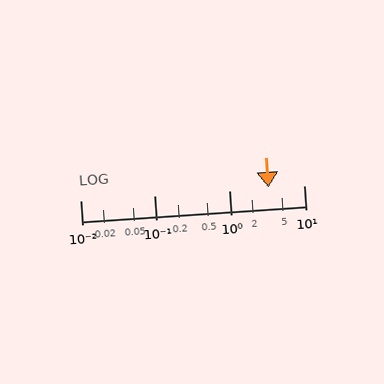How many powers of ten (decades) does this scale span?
The scale spans 3 decades, from 0.01 to 10.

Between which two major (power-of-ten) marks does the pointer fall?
The pointer is between 1 and 10.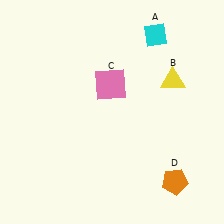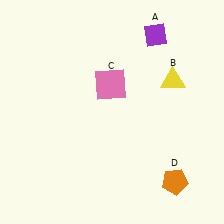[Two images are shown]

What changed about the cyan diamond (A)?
In Image 1, A is cyan. In Image 2, it changed to purple.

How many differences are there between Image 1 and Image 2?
There is 1 difference between the two images.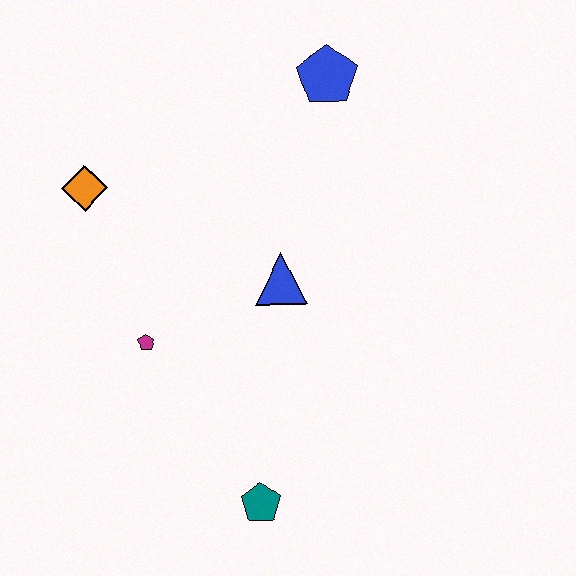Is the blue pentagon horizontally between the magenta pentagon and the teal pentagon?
No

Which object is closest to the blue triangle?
The magenta pentagon is closest to the blue triangle.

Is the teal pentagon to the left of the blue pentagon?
Yes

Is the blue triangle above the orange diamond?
No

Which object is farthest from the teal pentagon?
The blue pentagon is farthest from the teal pentagon.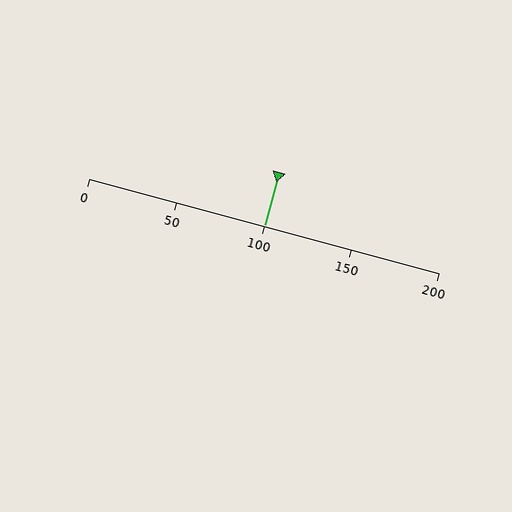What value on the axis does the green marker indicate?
The marker indicates approximately 100.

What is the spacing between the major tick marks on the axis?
The major ticks are spaced 50 apart.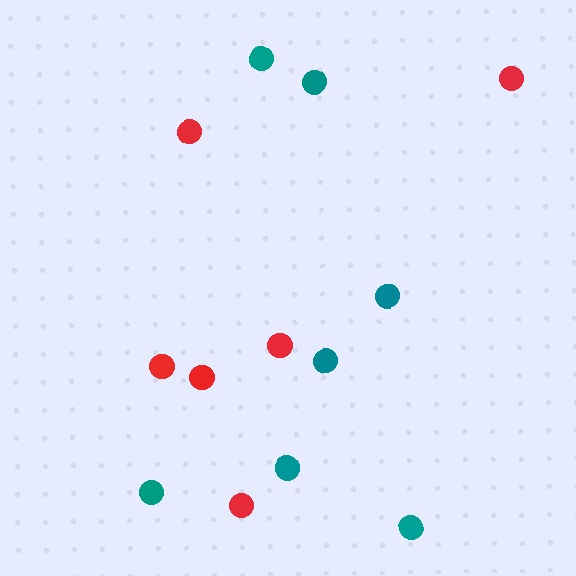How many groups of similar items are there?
There are 2 groups: one group of teal circles (7) and one group of red circles (6).